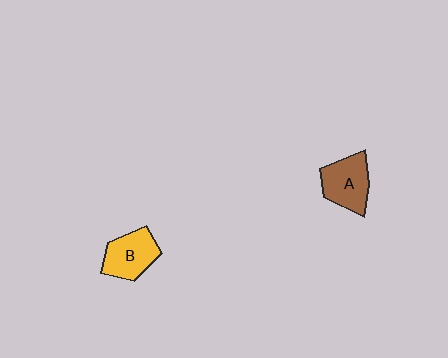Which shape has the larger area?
Shape A (brown).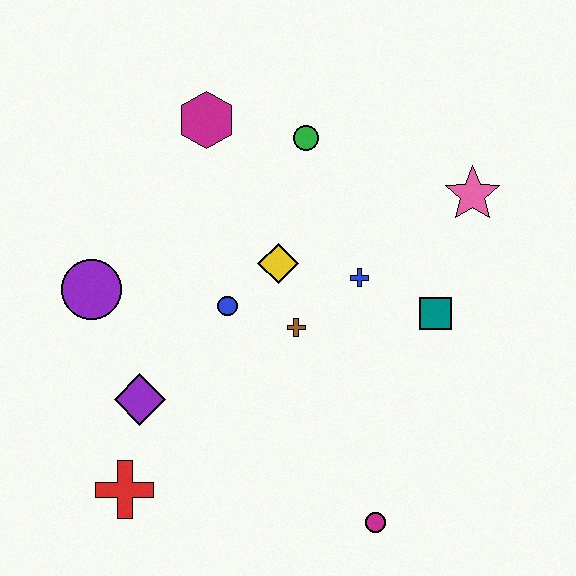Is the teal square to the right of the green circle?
Yes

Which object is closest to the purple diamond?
The red cross is closest to the purple diamond.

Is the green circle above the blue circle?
Yes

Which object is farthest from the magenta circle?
The magenta hexagon is farthest from the magenta circle.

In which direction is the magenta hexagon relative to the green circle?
The magenta hexagon is to the left of the green circle.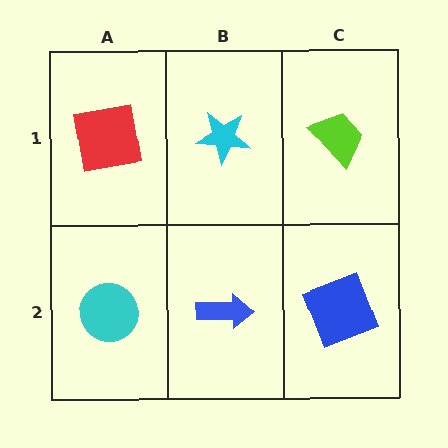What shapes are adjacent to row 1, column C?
A blue square (row 2, column C), a cyan star (row 1, column B).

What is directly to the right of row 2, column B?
A blue square.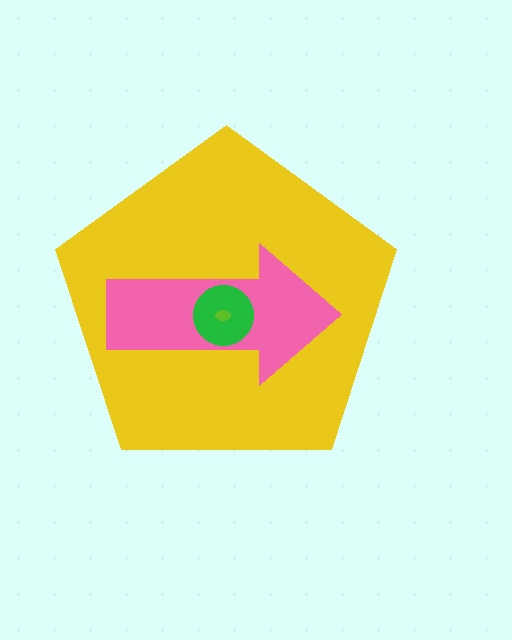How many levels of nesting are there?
4.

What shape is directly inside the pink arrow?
The green circle.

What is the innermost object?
The lime ellipse.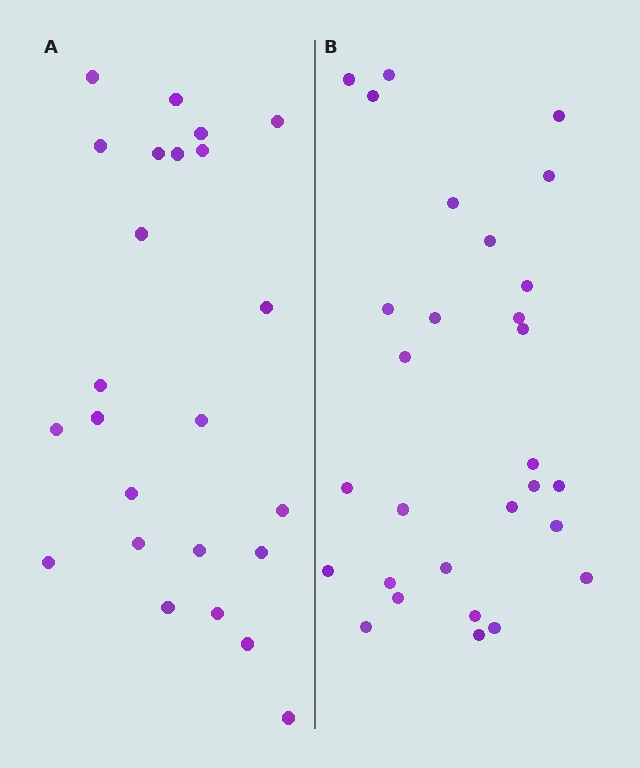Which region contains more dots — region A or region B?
Region B (the right region) has more dots.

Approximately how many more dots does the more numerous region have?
Region B has about 5 more dots than region A.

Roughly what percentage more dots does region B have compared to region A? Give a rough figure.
About 20% more.